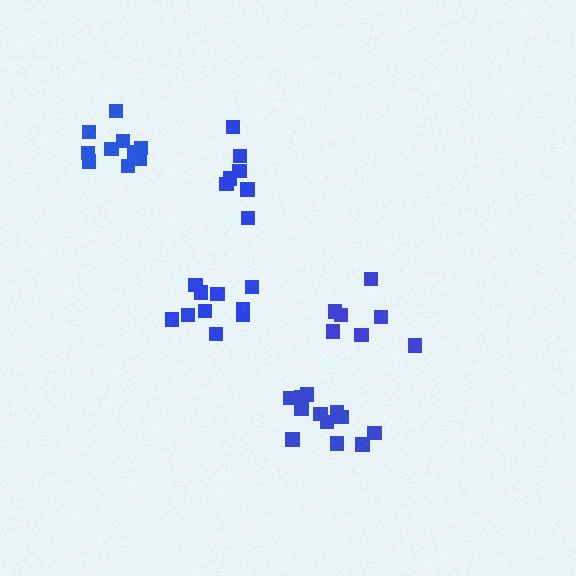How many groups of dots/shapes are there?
There are 5 groups.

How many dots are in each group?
Group 1: 7 dots, Group 2: 10 dots, Group 3: 12 dots, Group 4: 10 dots, Group 5: 7 dots (46 total).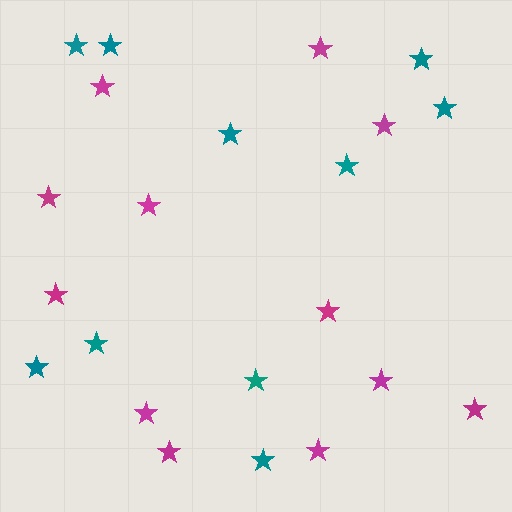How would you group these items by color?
There are 2 groups: one group of teal stars (10) and one group of magenta stars (12).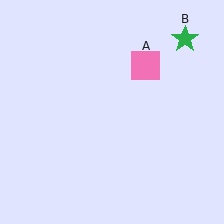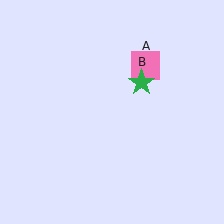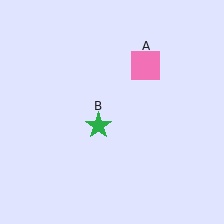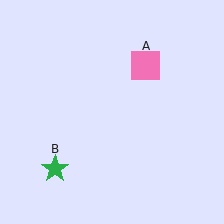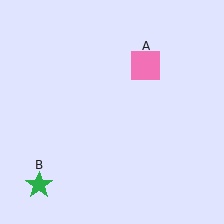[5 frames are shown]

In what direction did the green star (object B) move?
The green star (object B) moved down and to the left.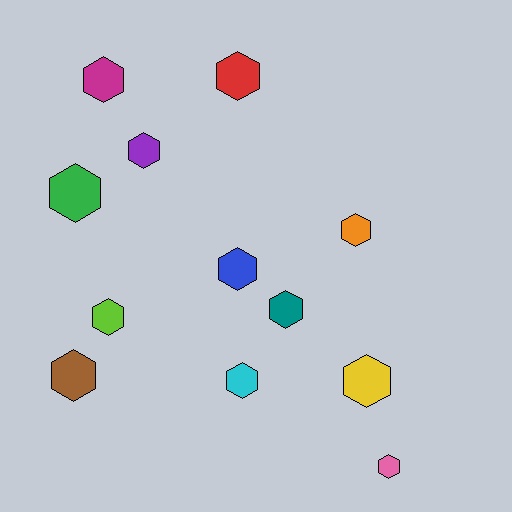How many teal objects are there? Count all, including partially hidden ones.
There is 1 teal object.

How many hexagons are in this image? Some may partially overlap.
There are 12 hexagons.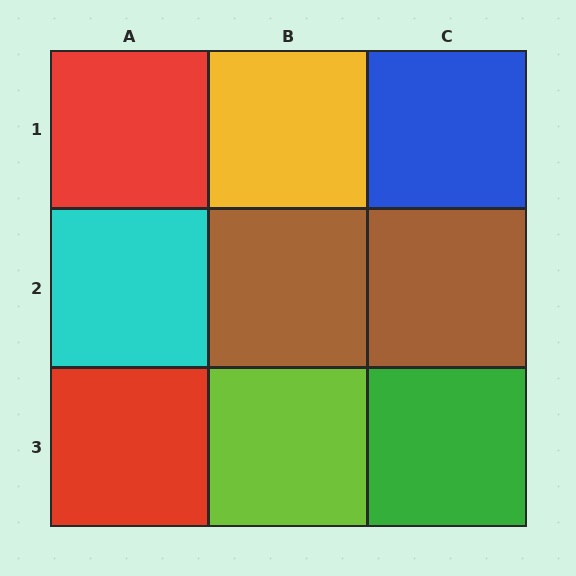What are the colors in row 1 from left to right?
Red, yellow, blue.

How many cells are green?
1 cell is green.